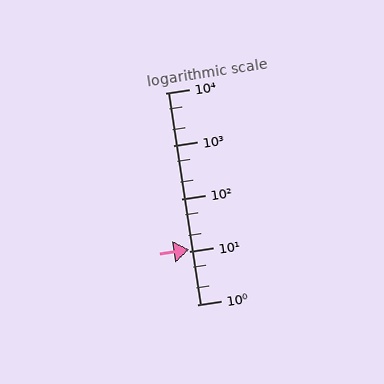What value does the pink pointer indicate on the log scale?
The pointer indicates approximately 11.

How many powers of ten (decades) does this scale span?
The scale spans 4 decades, from 1 to 10000.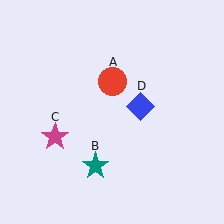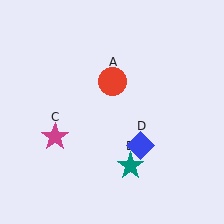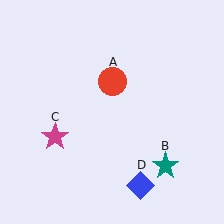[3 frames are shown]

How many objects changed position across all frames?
2 objects changed position: teal star (object B), blue diamond (object D).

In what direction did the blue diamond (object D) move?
The blue diamond (object D) moved down.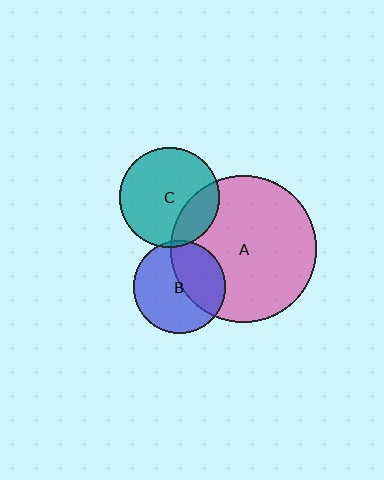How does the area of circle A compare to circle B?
Approximately 2.5 times.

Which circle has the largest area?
Circle A (pink).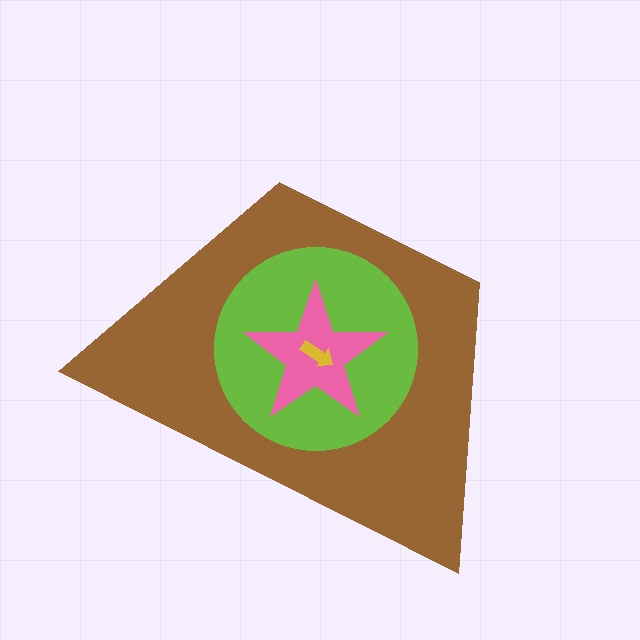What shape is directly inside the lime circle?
The pink star.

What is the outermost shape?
The brown trapezoid.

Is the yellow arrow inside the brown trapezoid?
Yes.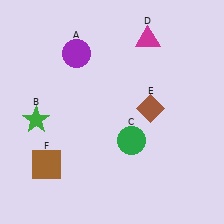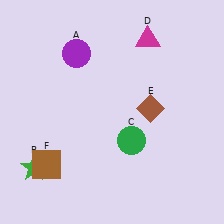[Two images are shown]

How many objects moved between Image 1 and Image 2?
1 object moved between the two images.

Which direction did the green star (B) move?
The green star (B) moved down.